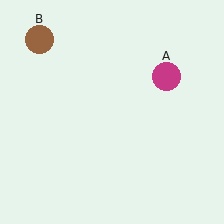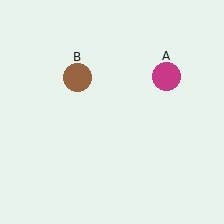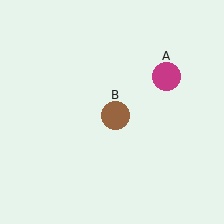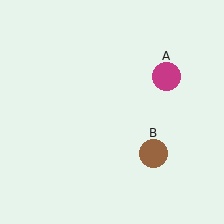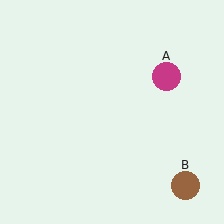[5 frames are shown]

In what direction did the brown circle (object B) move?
The brown circle (object B) moved down and to the right.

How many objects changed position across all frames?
1 object changed position: brown circle (object B).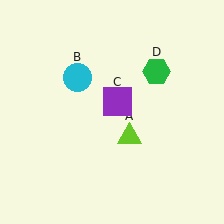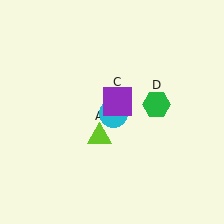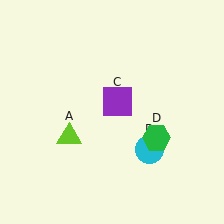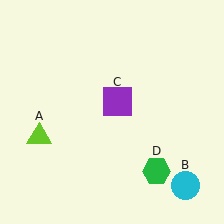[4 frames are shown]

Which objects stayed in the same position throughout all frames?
Purple square (object C) remained stationary.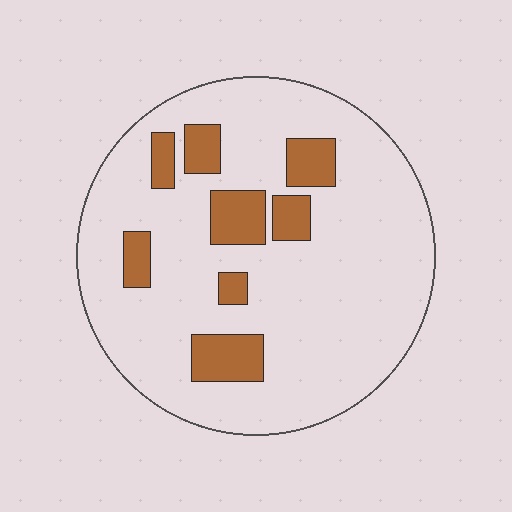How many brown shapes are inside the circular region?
8.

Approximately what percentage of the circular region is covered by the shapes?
Approximately 15%.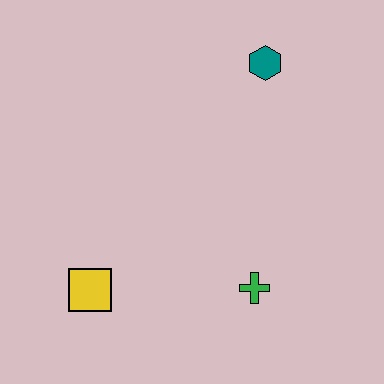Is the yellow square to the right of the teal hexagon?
No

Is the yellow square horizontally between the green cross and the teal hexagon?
No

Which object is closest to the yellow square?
The green cross is closest to the yellow square.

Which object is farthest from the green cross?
The teal hexagon is farthest from the green cross.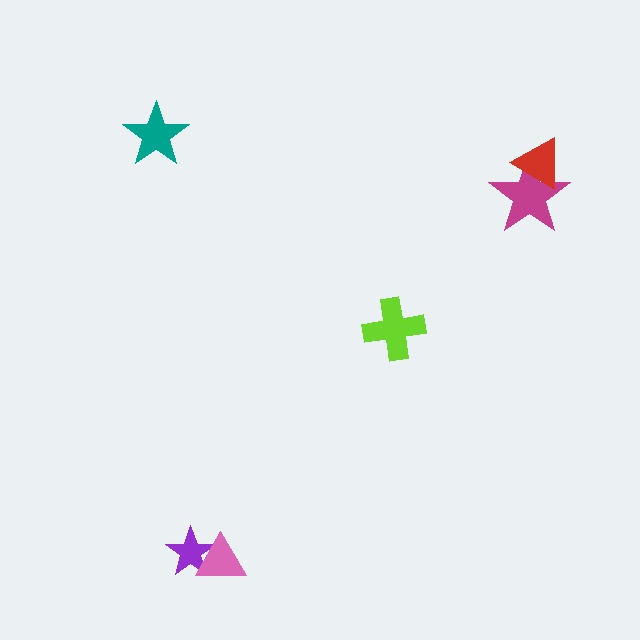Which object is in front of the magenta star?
The red triangle is in front of the magenta star.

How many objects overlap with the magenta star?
1 object overlaps with the magenta star.